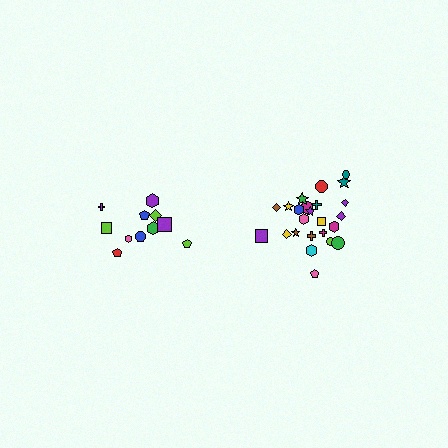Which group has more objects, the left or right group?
The right group.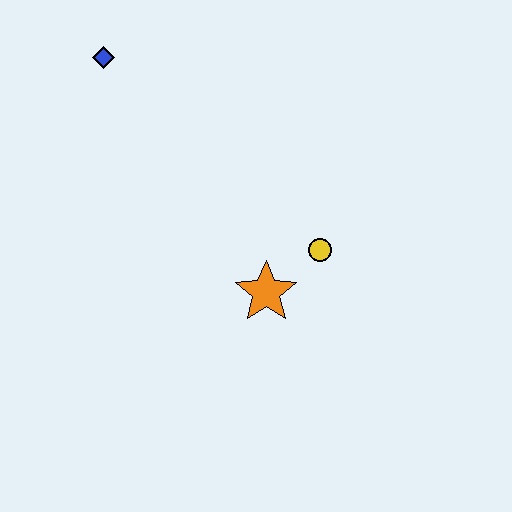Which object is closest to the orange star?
The yellow circle is closest to the orange star.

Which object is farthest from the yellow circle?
The blue diamond is farthest from the yellow circle.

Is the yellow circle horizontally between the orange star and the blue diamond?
No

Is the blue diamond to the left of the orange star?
Yes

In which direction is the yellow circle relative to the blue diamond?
The yellow circle is to the right of the blue diamond.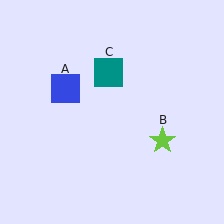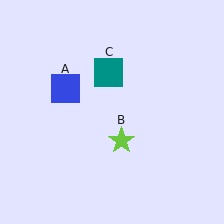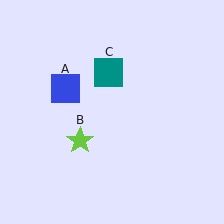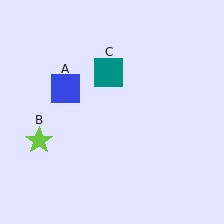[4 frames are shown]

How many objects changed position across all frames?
1 object changed position: lime star (object B).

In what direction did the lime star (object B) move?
The lime star (object B) moved left.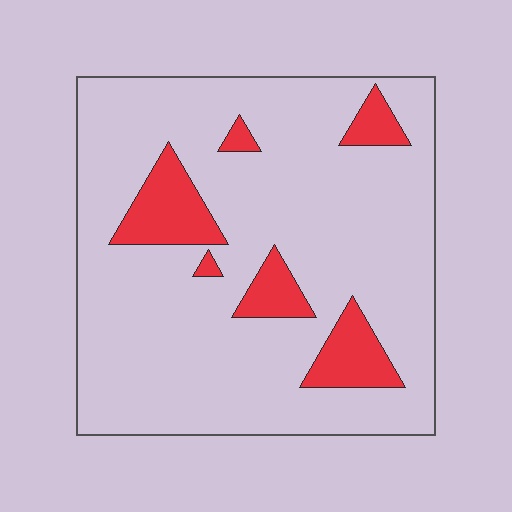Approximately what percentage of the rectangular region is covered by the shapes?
Approximately 15%.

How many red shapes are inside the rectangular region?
6.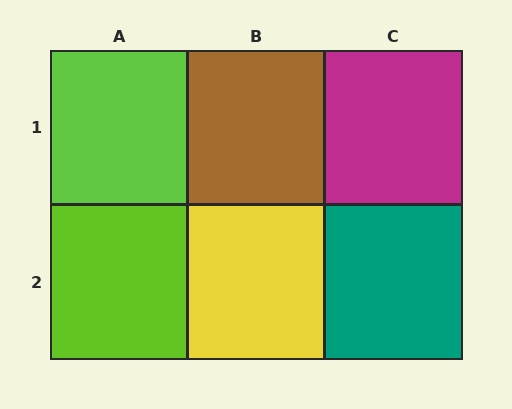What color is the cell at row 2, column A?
Lime.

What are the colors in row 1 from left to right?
Lime, brown, magenta.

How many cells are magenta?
1 cell is magenta.